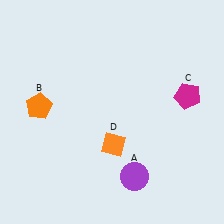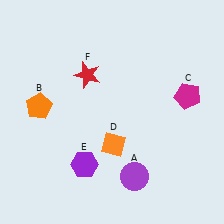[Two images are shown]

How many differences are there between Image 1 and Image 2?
There are 2 differences between the two images.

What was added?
A purple hexagon (E), a red star (F) were added in Image 2.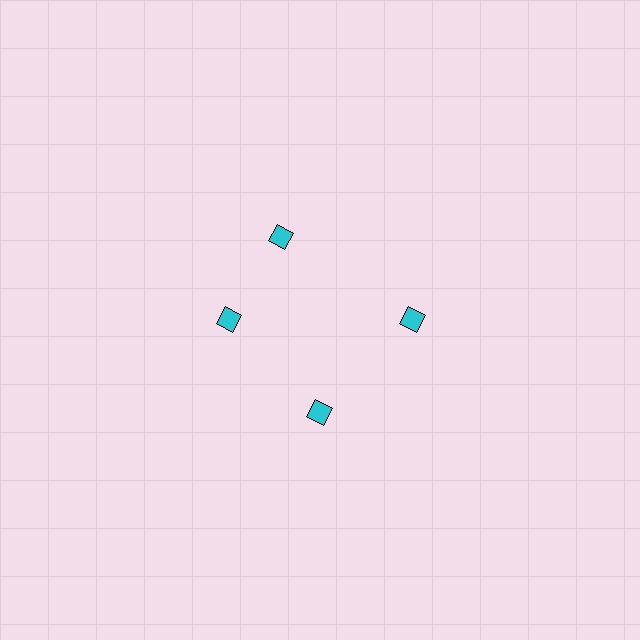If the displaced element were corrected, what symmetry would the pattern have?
It would have 4-fold rotational symmetry — the pattern would map onto itself every 90 degrees.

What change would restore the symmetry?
The symmetry would be restored by rotating it back into even spacing with its neighbors so that all 4 diamonds sit at equal angles and equal distance from the center.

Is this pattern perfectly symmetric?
No. The 4 cyan diamonds are arranged in a ring, but one element near the 12 o'clock position is rotated out of alignment along the ring, breaking the 4-fold rotational symmetry.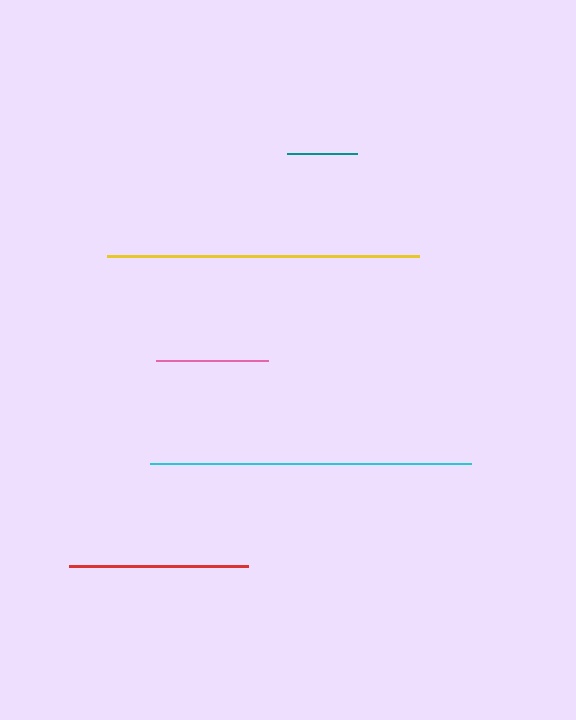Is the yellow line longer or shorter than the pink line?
The yellow line is longer than the pink line.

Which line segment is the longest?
The cyan line is the longest at approximately 321 pixels.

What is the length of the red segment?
The red segment is approximately 178 pixels long.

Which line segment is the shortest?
The teal line is the shortest at approximately 70 pixels.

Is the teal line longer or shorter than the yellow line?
The yellow line is longer than the teal line.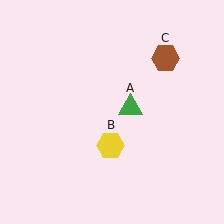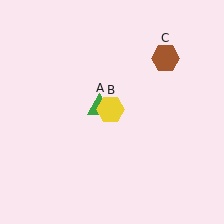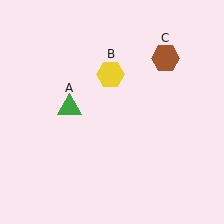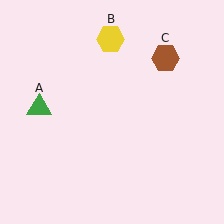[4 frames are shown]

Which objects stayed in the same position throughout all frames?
Brown hexagon (object C) remained stationary.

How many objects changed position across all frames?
2 objects changed position: green triangle (object A), yellow hexagon (object B).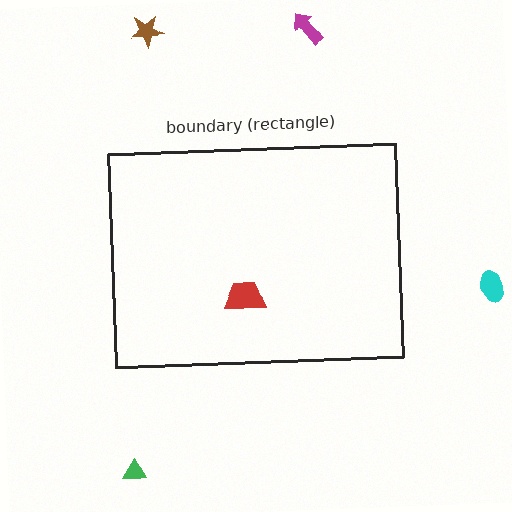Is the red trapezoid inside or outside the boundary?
Inside.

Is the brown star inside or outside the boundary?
Outside.